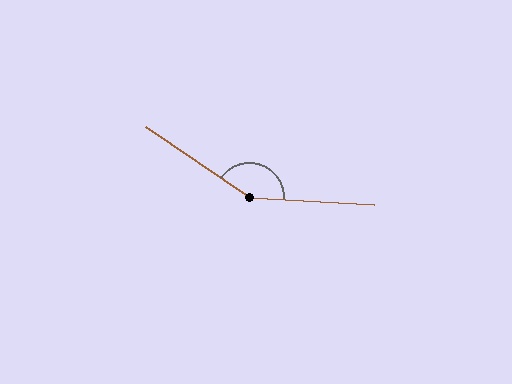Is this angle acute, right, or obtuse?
It is obtuse.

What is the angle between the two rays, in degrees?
Approximately 149 degrees.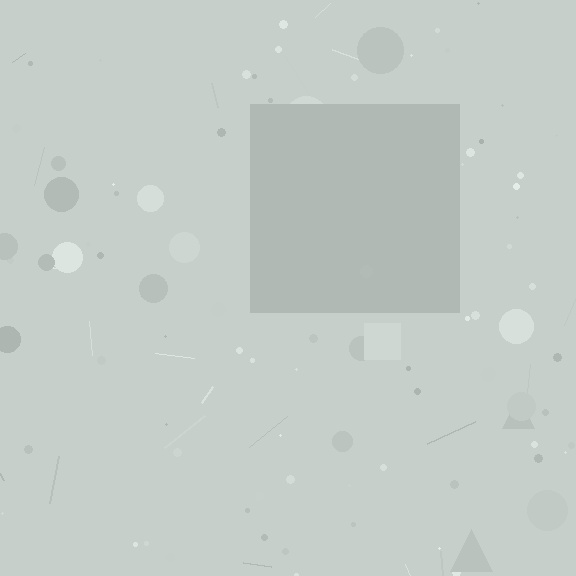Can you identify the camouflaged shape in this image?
The camouflaged shape is a square.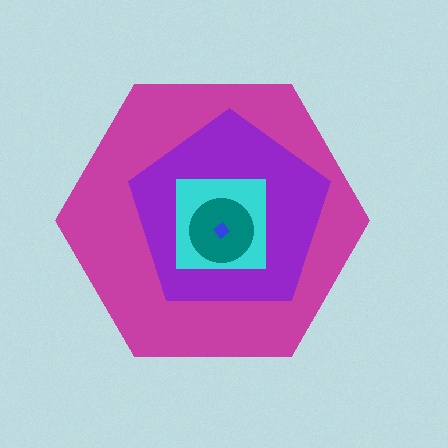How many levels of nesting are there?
5.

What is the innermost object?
The blue diamond.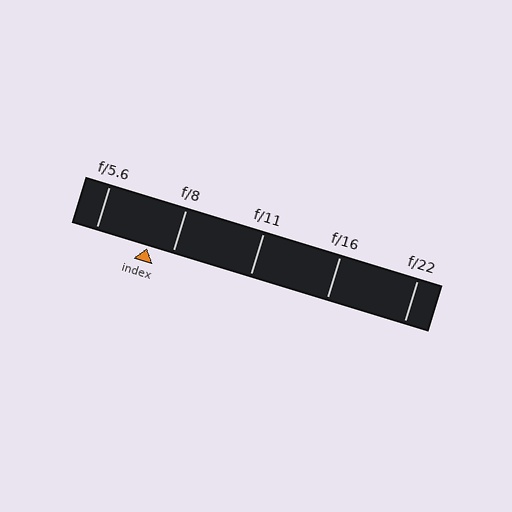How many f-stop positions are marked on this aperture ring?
There are 5 f-stop positions marked.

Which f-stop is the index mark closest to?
The index mark is closest to f/8.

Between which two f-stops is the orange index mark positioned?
The index mark is between f/5.6 and f/8.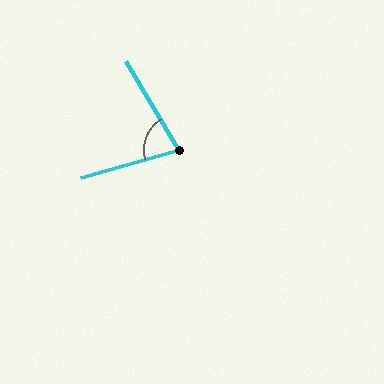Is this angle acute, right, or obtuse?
It is acute.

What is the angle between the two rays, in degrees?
Approximately 75 degrees.